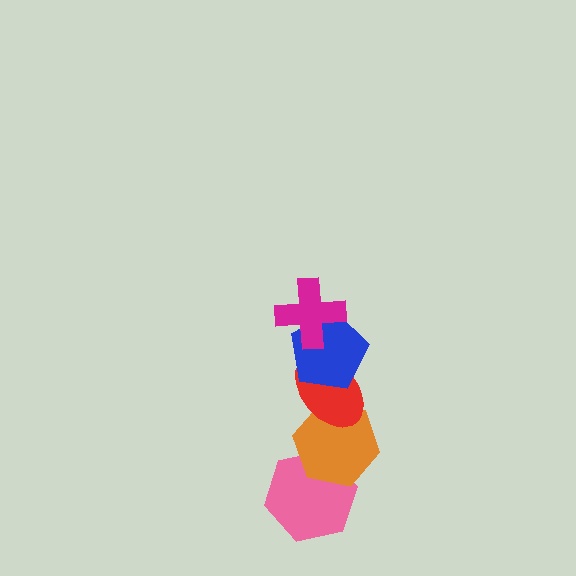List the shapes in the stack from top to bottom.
From top to bottom: the magenta cross, the blue pentagon, the red ellipse, the orange hexagon, the pink hexagon.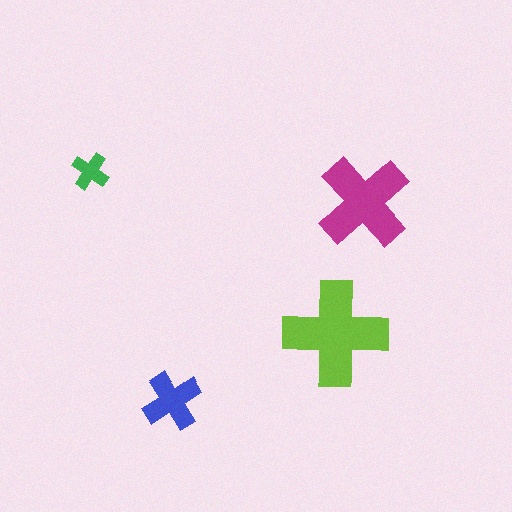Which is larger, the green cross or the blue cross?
The blue one.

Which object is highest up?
The green cross is topmost.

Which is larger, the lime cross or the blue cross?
The lime one.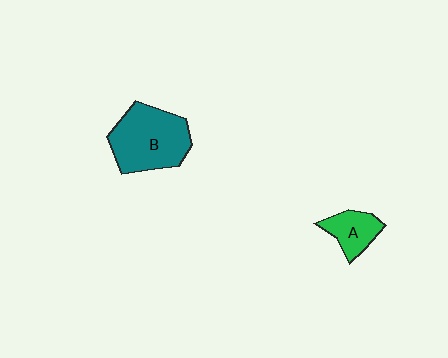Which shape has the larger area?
Shape B (teal).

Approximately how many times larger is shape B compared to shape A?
Approximately 2.2 times.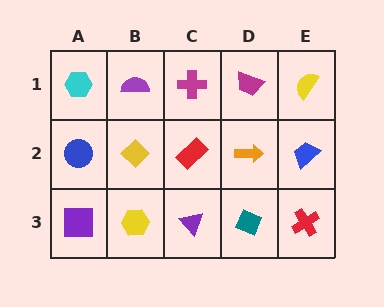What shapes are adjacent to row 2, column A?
A cyan hexagon (row 1, column A), a purple square (row 3, column A), a yellow diamond (row 2, column B).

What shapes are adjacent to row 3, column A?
A blue circle (row 2, column A), a yellow hexagon (row 3, column B).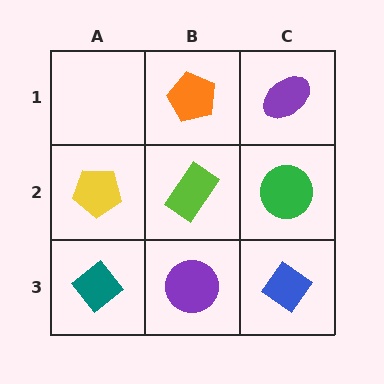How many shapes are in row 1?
2 shapes.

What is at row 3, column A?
A teal diamond.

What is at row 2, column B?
A lime rectangle.